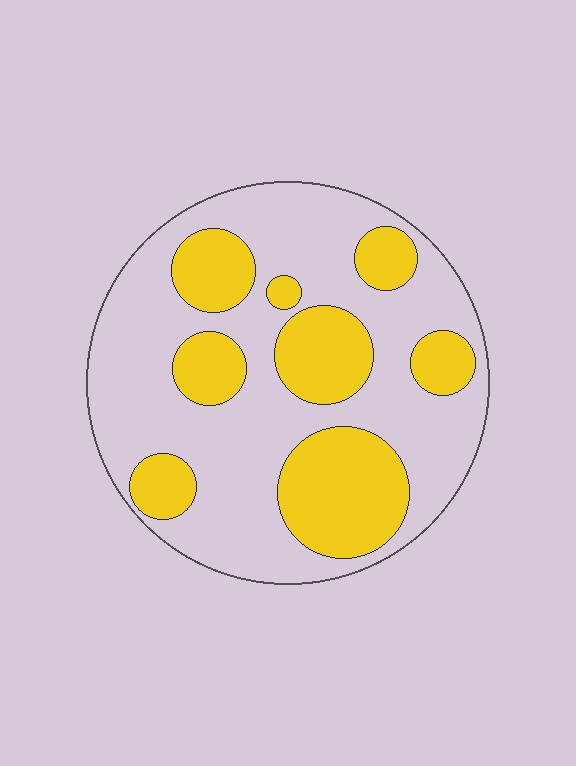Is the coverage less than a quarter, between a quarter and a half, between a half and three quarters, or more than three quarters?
Between a quarter and a half.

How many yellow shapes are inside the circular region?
8.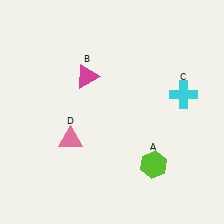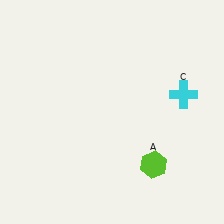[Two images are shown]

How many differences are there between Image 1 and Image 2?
There are 2 differences between the two images.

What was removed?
The pink triangle (D), the magenta triangle (B) were removed in Image 2.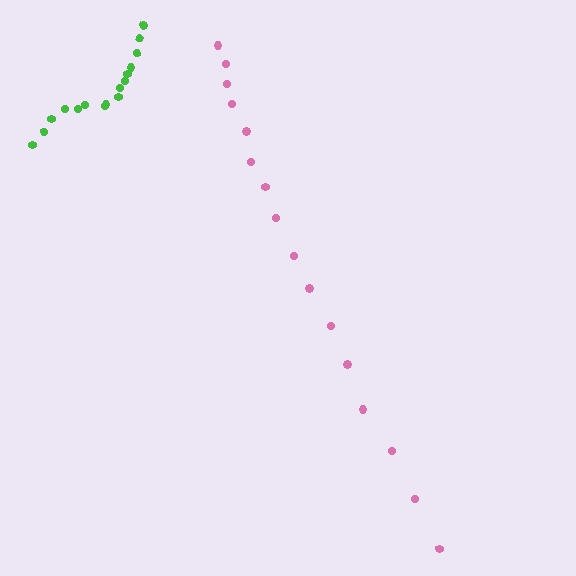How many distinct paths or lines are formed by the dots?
There are 2 distinct paths.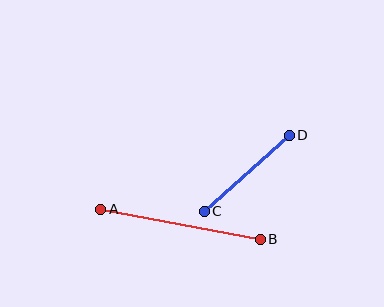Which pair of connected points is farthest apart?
Points A and B are farthest apart.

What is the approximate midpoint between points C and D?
The midpoint is at approximately (247, 173) pixels.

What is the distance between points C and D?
The distance is approximately 114 pixels.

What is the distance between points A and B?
The distance is approximately 162 pixels.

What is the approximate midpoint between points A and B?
The midpoint is at approximately (180, 224) pixels.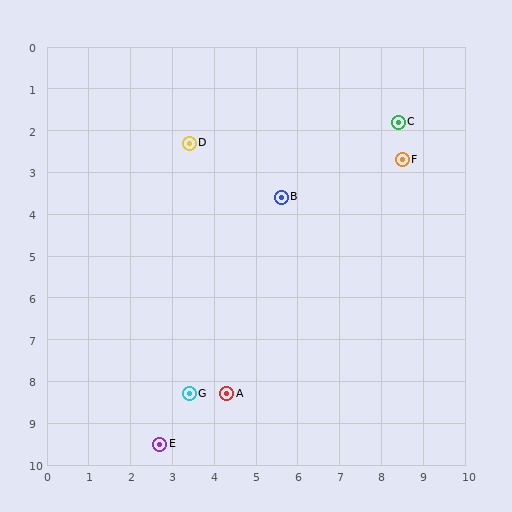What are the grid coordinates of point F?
Point F is at approximately (8.5, 2.7).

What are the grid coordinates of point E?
Point E is at approximately (2.7, 9.5).